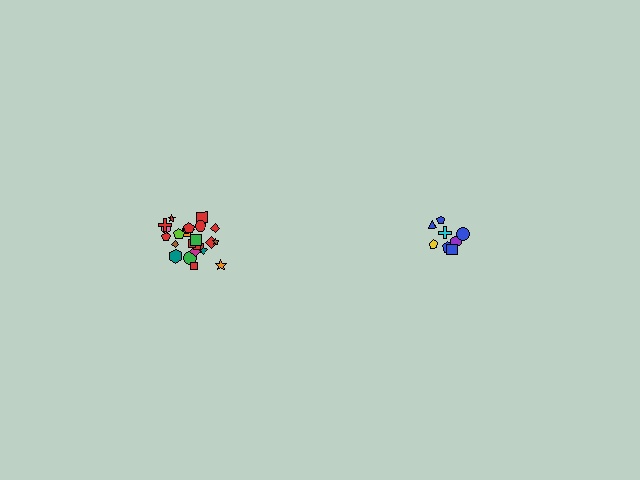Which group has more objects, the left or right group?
The left group.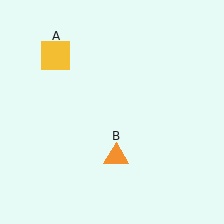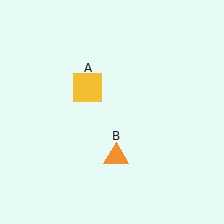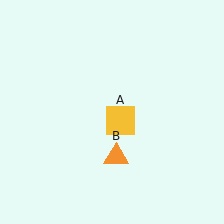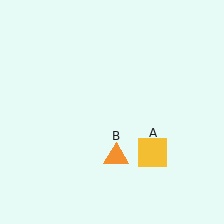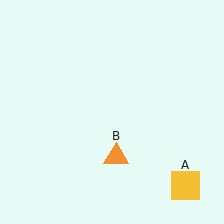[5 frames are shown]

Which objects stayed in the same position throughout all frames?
Orange triangle (object B) remained stationary.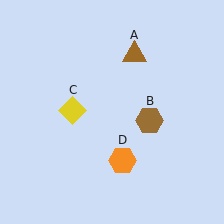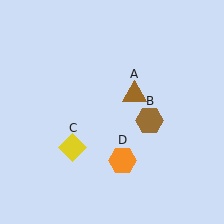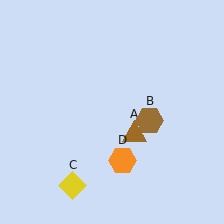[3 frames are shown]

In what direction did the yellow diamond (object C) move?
The yellow diamond (object C) moved down.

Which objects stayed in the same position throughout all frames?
Brown hexagon (object B) and orange hexagon (object D) remained stationary.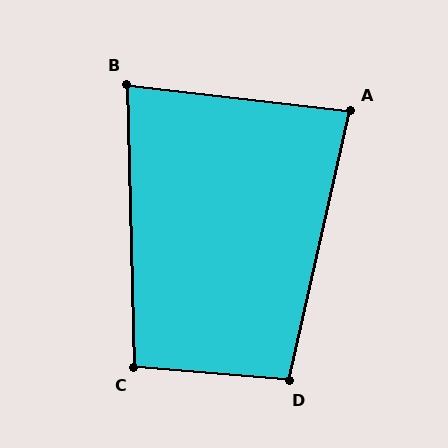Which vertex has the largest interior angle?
D, at approximately 98 degrees.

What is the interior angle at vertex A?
Approximately 84 degrees (acute).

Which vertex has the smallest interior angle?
B, at approximately 82 degrees.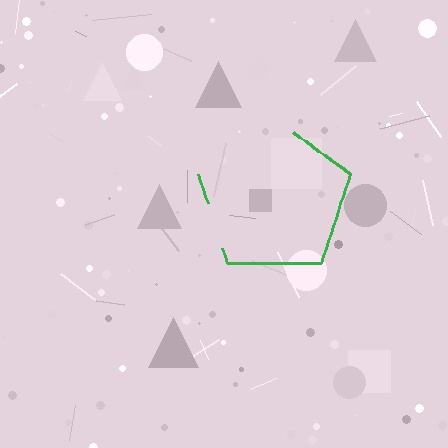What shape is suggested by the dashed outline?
The dashed outline suggests a pentagon.